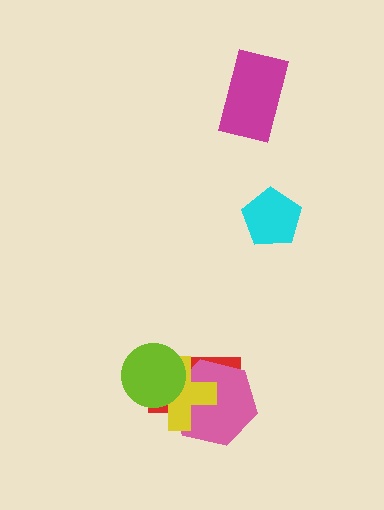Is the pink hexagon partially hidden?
Yes, it is partially covered by another shape.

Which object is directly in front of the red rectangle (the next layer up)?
The pink hexagon is directly in front of the red rectangle.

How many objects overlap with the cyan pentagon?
0 objects overlap with the cyan pentagon.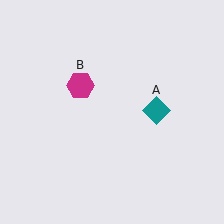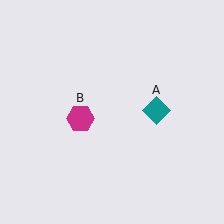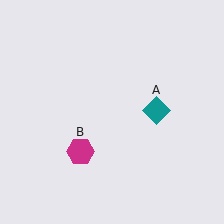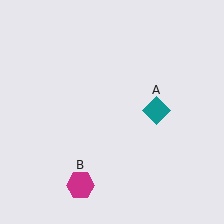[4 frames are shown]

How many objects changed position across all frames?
1 object changed position: magenta hexagon (object B).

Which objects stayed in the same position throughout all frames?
Teal diamond (object A) remained stationary.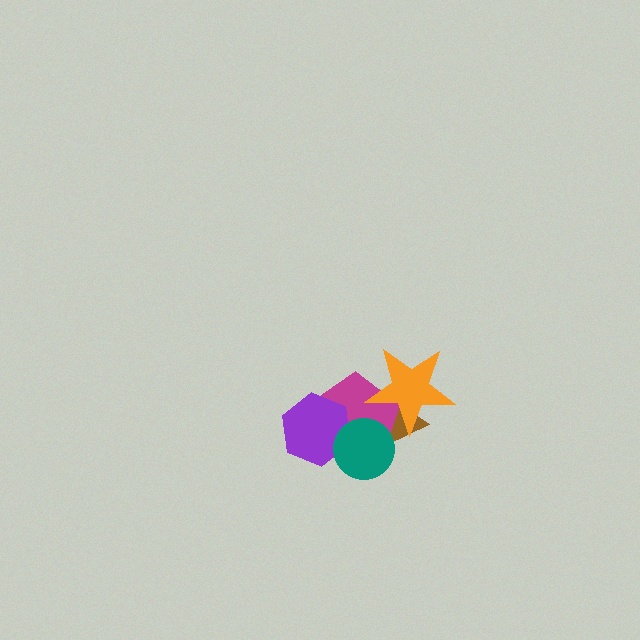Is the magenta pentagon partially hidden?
Yes, it is partially covered by another shape.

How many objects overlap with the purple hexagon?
2 objects overlap with the purple hexagon.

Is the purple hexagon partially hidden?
Yes, it is partially covered by another shape.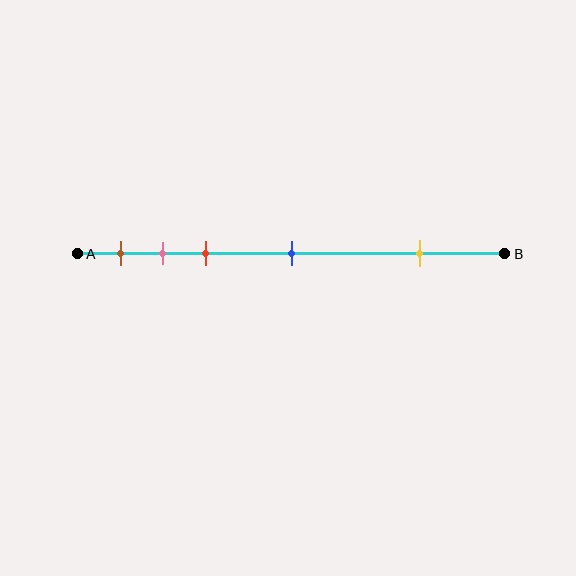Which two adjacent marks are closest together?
The pink and red marks are the closest adjacent pair.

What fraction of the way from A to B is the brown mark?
The brown mark is approximately 10% (0.1) of the way from A to B.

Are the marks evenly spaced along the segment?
No, the marks are not evenly spaced.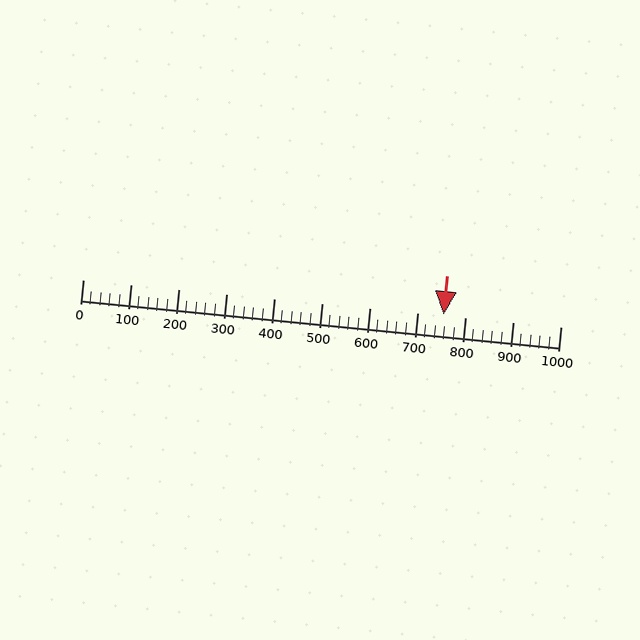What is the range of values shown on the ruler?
The ruler shows values from 0 to 1000.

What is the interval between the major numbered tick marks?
The major tick marks are spaced 100 units apart.